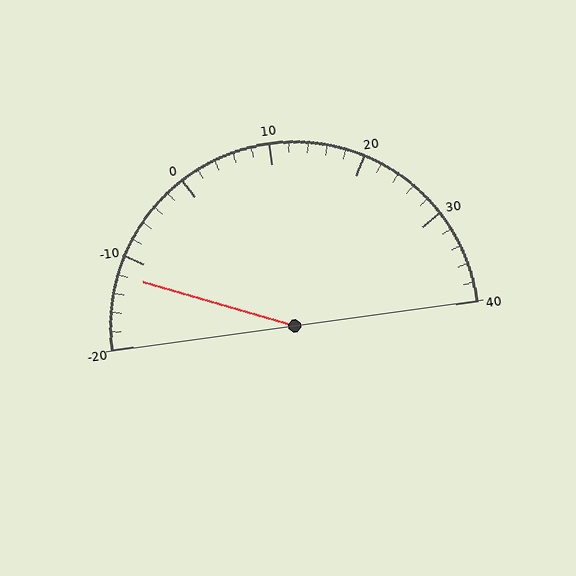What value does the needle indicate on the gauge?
The needle indicates approximately -12.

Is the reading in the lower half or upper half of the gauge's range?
The reading is in the lower half of the range (-20 to 40).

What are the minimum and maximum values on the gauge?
The gauge ranges from -20 to 40.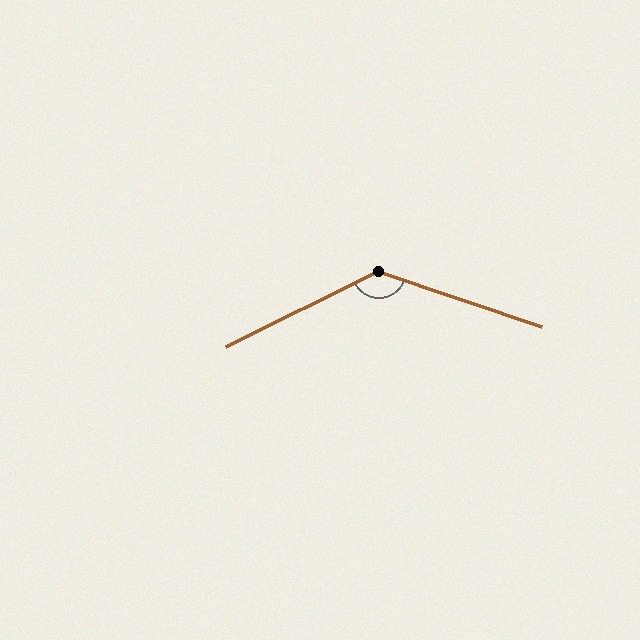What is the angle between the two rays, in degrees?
Approximately 135 degrees.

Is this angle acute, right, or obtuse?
It is obtuse.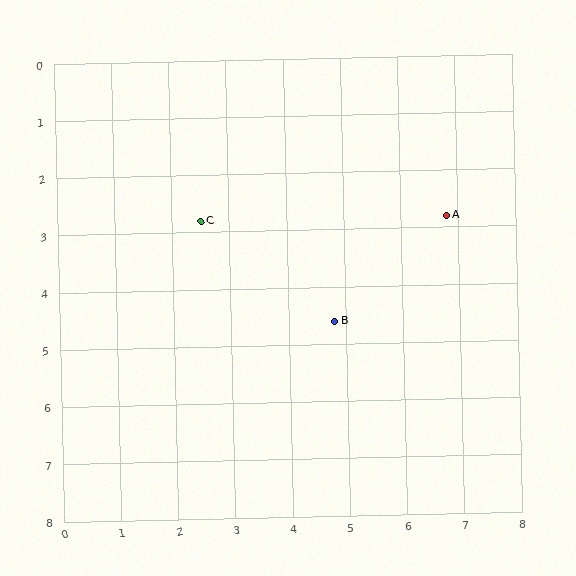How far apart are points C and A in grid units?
Points C and A are about 4.3 grid units apart.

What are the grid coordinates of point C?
Point C is at approximately (2.5, 2.8).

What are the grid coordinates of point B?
Point B is at approximately (4.8, 4.6).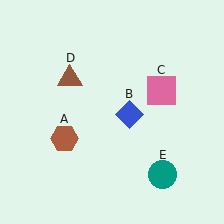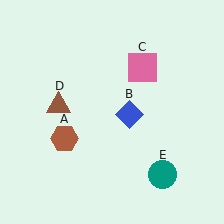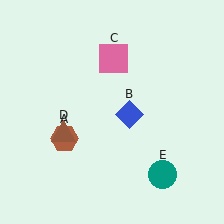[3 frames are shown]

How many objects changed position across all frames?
2 objects changed position: pink square (object C), brown triangle (object D).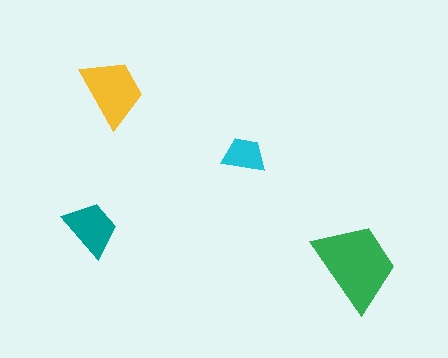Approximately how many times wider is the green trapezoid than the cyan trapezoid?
About 2 times wider.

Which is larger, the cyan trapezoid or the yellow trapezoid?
The yellow one.